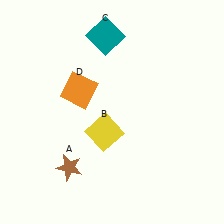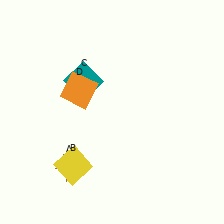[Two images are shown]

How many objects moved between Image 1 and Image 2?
2 objects moved between the two images.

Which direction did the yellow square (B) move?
The yellow square (B) moved down.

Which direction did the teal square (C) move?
The teal square (C) moved down.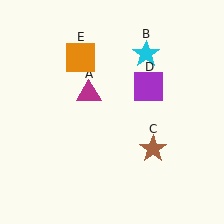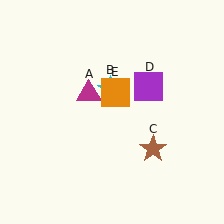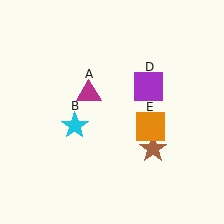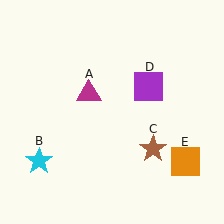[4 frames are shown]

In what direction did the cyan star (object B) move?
The cyan star (object B) moved down and to the left.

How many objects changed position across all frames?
2 objects changed position: cyan star (object B), orange square (object E).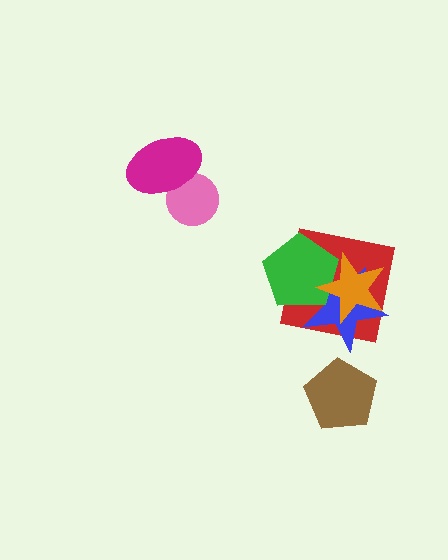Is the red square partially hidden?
Yes, it is partially covered by another shape.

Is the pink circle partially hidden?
Yes, it is partially covered by another shape.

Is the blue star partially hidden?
Yes, it is partially covered by another shape.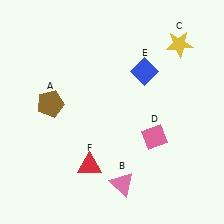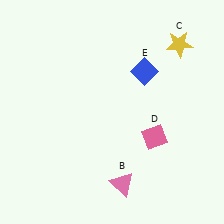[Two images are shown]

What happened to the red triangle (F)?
The red triangle (F) was removed in Image 2. It was in the bottom-left area of Image 1.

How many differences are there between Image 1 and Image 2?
There are 2 differences between the two images.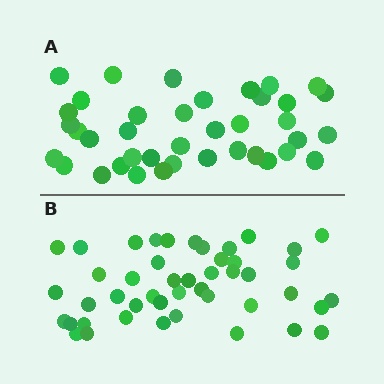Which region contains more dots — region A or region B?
Region B (the bottom region) has more dots.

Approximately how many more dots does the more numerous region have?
Region B has roughly 8 or so more dots than region A.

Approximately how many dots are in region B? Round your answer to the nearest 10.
About 50 dots. (The exact count is 46, which rounds to 50.)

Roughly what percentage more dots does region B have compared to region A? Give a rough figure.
About 20% more.